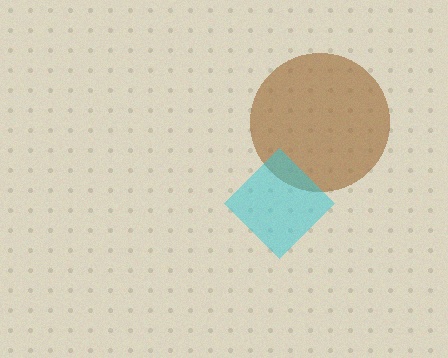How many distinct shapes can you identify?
There are 2 distinct shapes: a brown circle, a cyan diamond.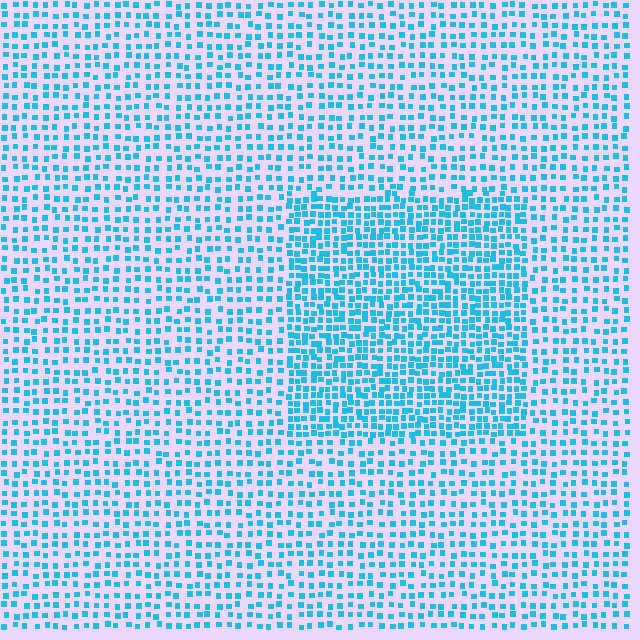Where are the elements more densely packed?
The elements are more densely packed inside the rectangle boundary.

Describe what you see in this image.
The image contains small cyan elements arranged at two different densities. A rectangle-shaped region is visible where the elements are more densely packed than the surrounding area.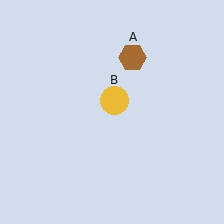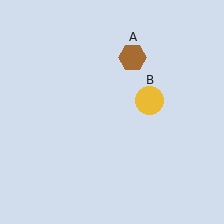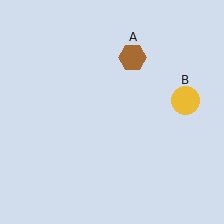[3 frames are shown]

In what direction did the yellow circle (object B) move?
The yellow circle (object B) moved right.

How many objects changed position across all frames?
1 object changed position: yellow circle (object B).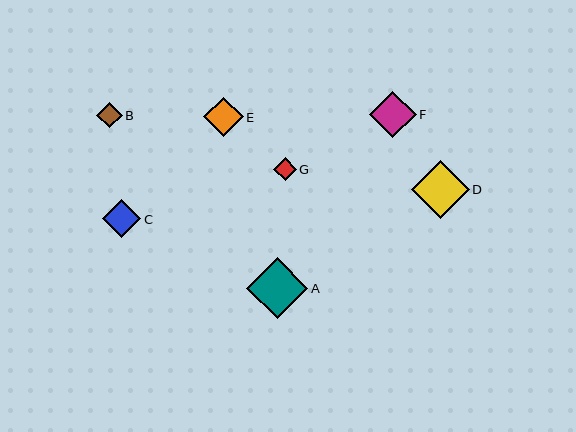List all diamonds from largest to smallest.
From largest to smallest: A, D, F, E, C, B, G.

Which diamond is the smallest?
Diamond G is the smallest with a size of approximately 23 pixels.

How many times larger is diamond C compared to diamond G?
Diamond C is approximately 1.7 times the size of diamond G.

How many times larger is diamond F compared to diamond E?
Diamond F is approximately 1.2 times the size of diamond E.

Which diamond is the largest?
Diamond A is the largest with a size of approximately 61 pixels.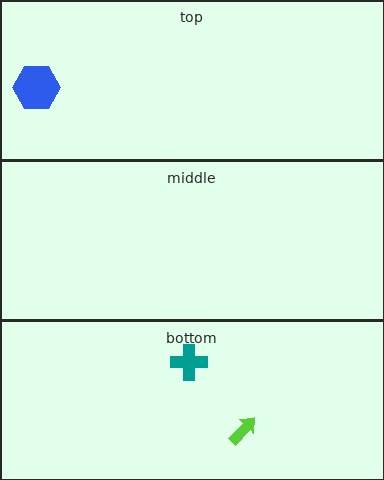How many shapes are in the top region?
1.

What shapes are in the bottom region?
The lime arrow, the teal cross.